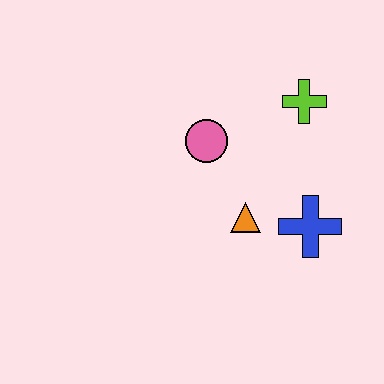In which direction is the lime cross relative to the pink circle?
The lime cross is to the right of the pink circle.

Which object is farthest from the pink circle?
The blue cross is farthest from the pink circle.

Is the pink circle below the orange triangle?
No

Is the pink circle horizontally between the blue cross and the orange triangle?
No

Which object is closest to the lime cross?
The pink circle is closest to the lime cross.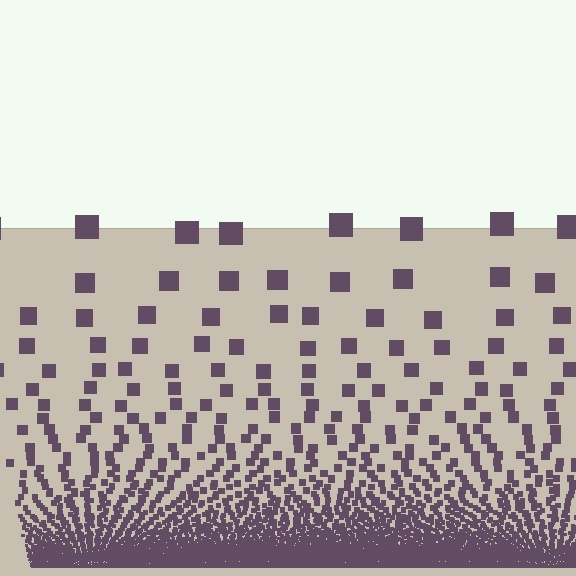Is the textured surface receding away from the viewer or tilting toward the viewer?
The surface appears to tilt toward the viewer. Texture elements get larger and sparser toward the top.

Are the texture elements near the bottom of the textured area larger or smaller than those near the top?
Smaller. The gradient is inverted — elements near the bottom are smaller and denser.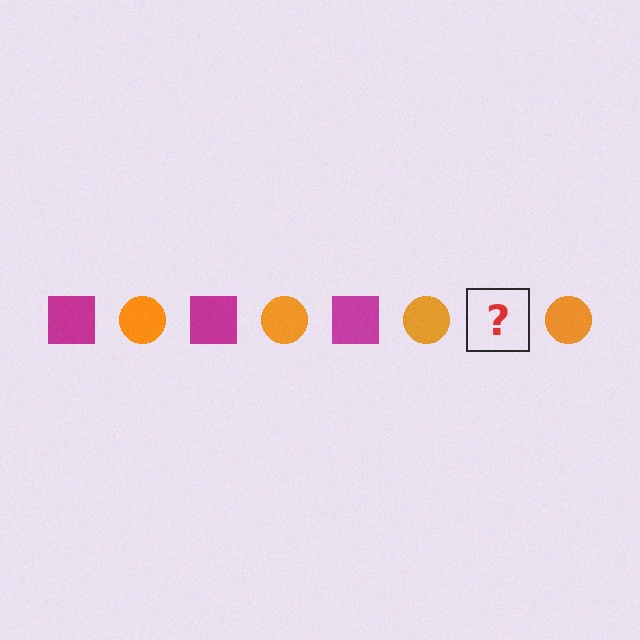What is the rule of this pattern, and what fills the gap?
The rule is that the pattern alternates between magenta square and orange circle. The gap should be filled with a magenta square.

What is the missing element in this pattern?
The missing element is a magenta square.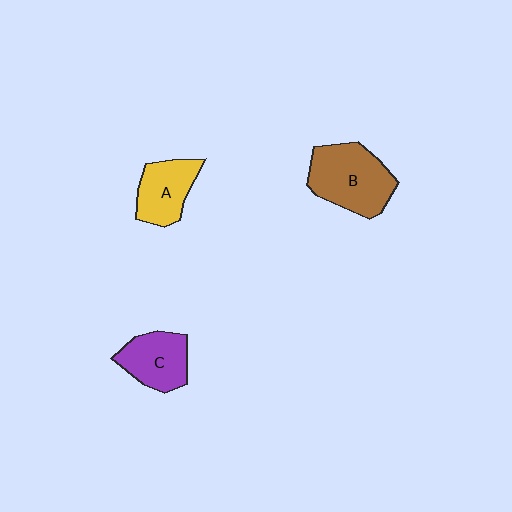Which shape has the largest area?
Shape B (brown).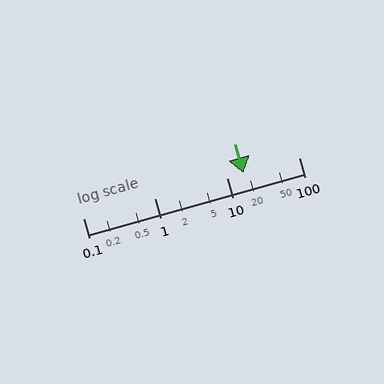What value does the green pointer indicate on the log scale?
The pointer indicates approximately 17.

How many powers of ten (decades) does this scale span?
The scale spans 3 decades, from 0.1 to 100.